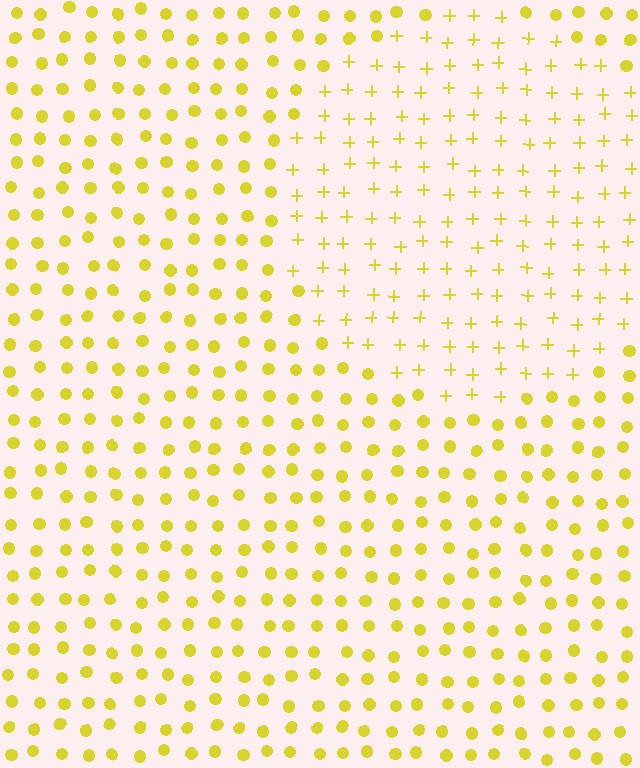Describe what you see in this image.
The image is filled with small yellow elements arranged in a uniform grid. A circle-shaped region contains plus signs, while the surrounding area contains circles. The boundary is defined purely by the change in element shape.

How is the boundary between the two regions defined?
The boundary is defined by a change in element shape: plus signs inside vs. circles outside. All elements share the same color and spacing.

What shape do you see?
I see a circle.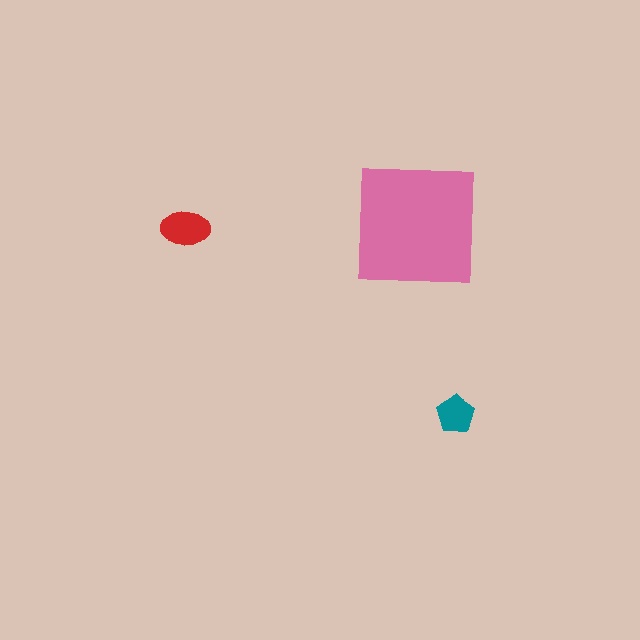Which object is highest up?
The pink square is topmost.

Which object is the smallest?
The teal pentagon.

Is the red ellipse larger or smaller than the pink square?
Smaller.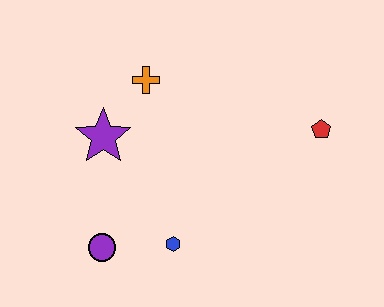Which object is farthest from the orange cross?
The red pentagon is farthest from the orange cross.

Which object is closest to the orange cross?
The purple star is closest to the orange cross.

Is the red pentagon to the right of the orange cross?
Yes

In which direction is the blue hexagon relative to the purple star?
The blue hexagon is below the purple star.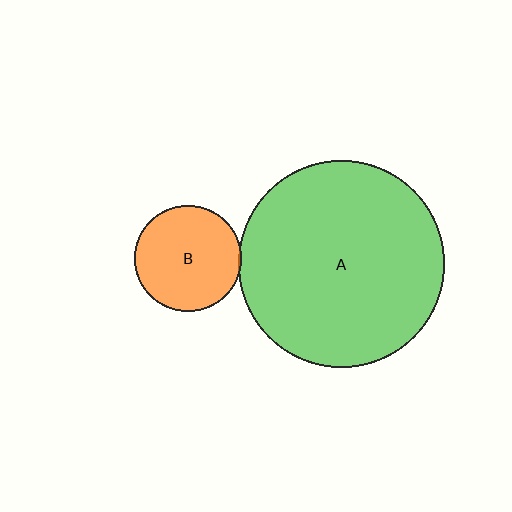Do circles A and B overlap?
Yes.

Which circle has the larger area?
Circle A (green).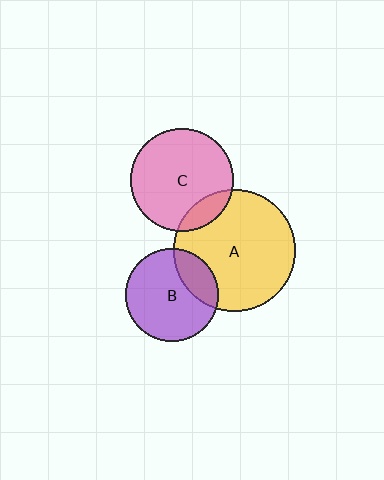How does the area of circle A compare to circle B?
Approximately 1.7 times.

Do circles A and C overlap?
Yes.